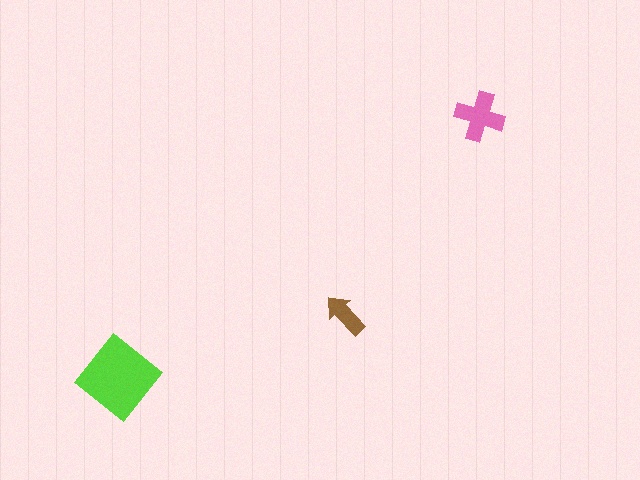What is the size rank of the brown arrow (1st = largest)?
3rd.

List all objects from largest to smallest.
The lime diamond, the pink cross, the brown arrow.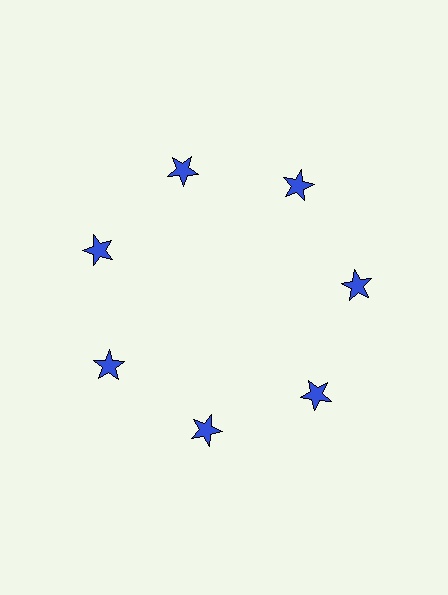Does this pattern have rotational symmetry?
Yes, this pattern has 7-fold rotational symmetry. It looks the same after rotating 51 degrees around the center.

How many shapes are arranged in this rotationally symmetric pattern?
There are 7 shapes, arranged in 7 groups of 1.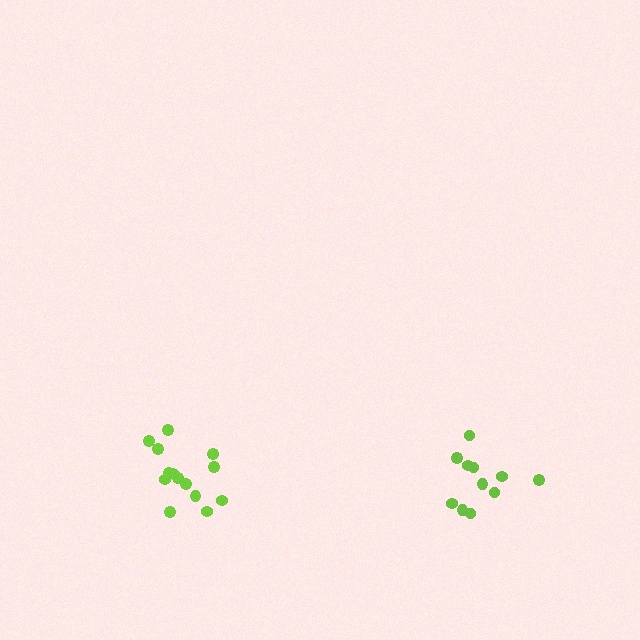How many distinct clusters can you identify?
There are 2 distinct clusters.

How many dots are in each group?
Group 1: 14 dots, Group 2: 11 dots (25 total).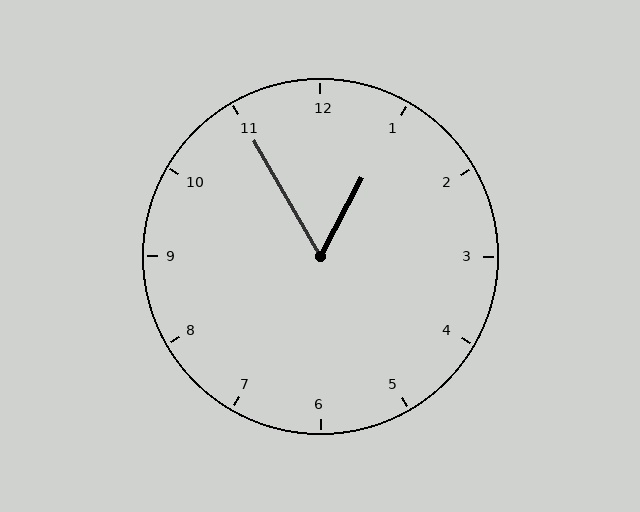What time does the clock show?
12:55.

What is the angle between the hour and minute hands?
Approximately 58 degrees.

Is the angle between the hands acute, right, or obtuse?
It is acute.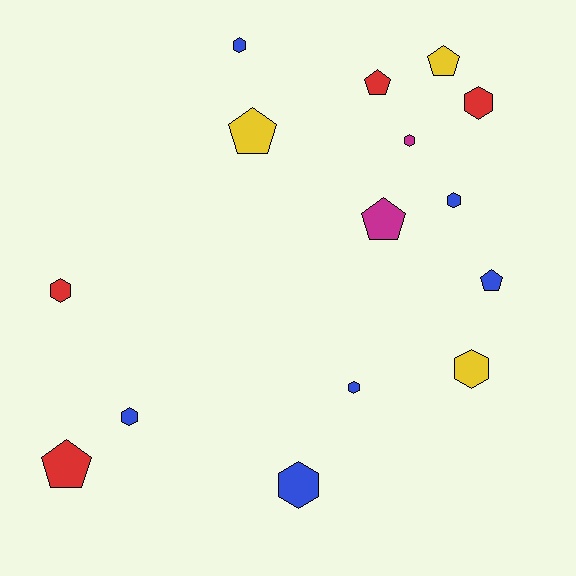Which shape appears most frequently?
Hexagon, with 9 objects.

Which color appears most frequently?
Blue, with 6 objects.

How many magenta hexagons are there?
There is 1 magenta hexagon.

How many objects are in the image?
There are 15 objects.